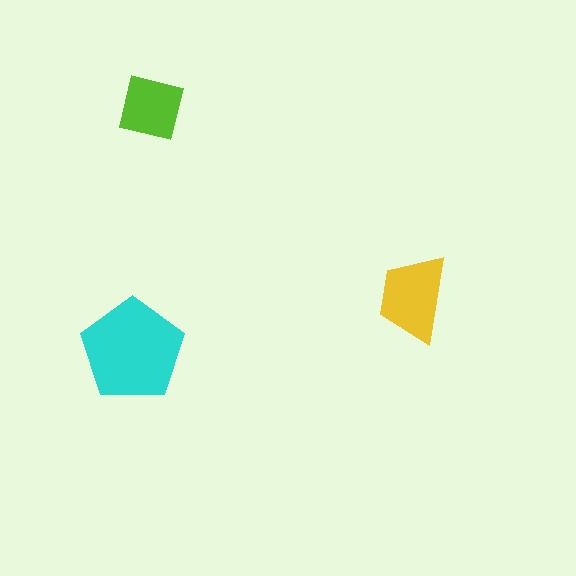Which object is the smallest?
The lime square.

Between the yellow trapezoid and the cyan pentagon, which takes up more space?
The cyan pentagon.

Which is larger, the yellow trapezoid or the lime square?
The yellow trapezoid.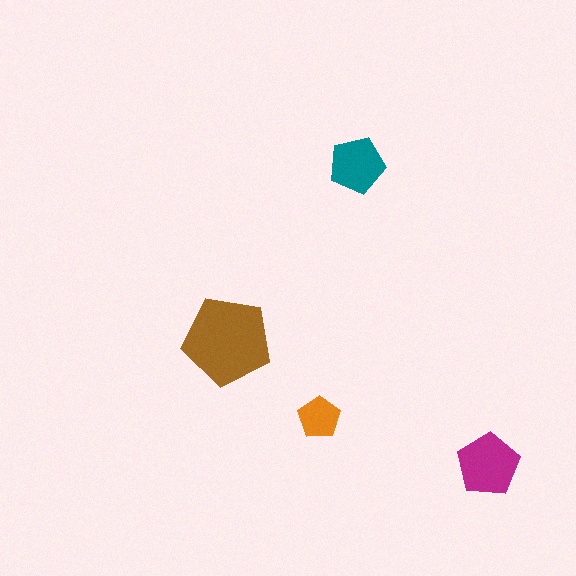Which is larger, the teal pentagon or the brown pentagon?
The brown one.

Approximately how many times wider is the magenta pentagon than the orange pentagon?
About 1.5 times wider.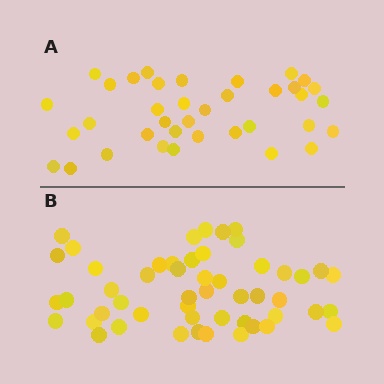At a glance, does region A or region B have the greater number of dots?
Region B (the bottom region) has more dots.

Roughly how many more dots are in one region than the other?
Region B has approximately 15 more dots than region A.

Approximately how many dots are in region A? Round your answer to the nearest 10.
About 40 dots. (The exact count is 37, which rounds to 40.)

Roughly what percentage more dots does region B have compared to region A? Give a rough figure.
About 40% more.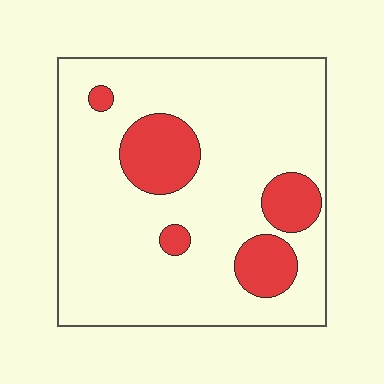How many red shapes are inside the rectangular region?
5.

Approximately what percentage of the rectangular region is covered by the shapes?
Approximately 15%.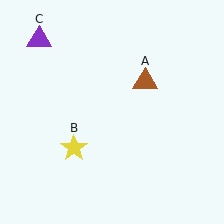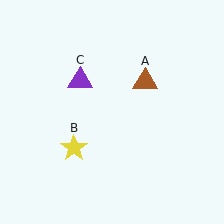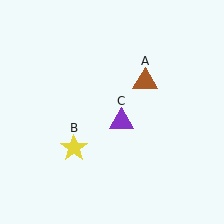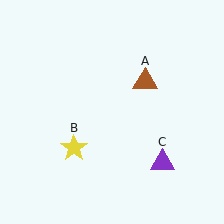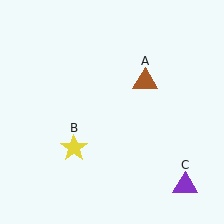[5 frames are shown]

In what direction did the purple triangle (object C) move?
The purple triangle (object C) moved down and to the right.